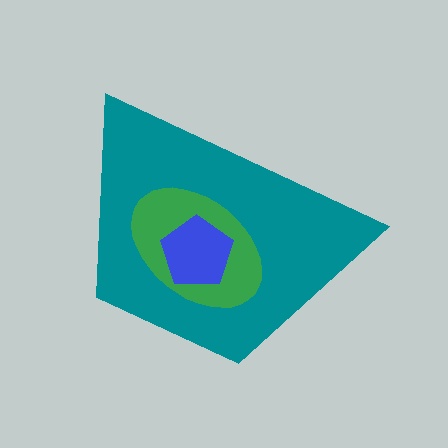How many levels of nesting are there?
3.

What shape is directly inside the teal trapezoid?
The green ellipse.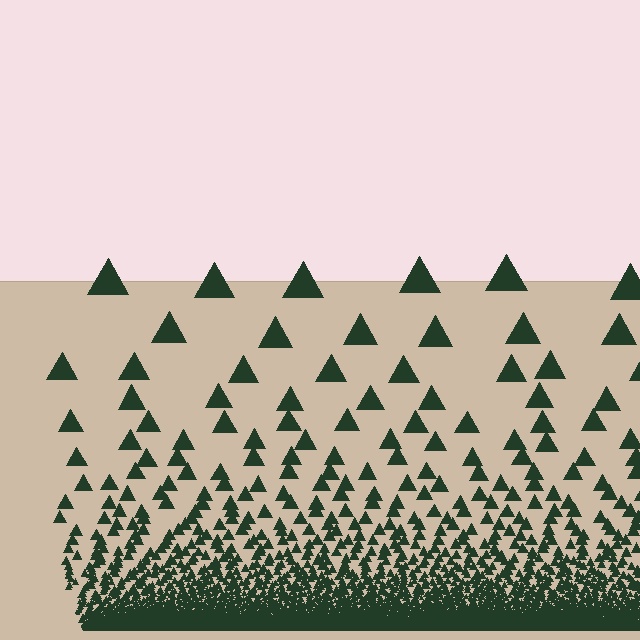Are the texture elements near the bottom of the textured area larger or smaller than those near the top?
Smaller. The gradient is inverted — elements near the bottom are smaller and denser.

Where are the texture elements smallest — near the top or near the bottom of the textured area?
Near the bottom.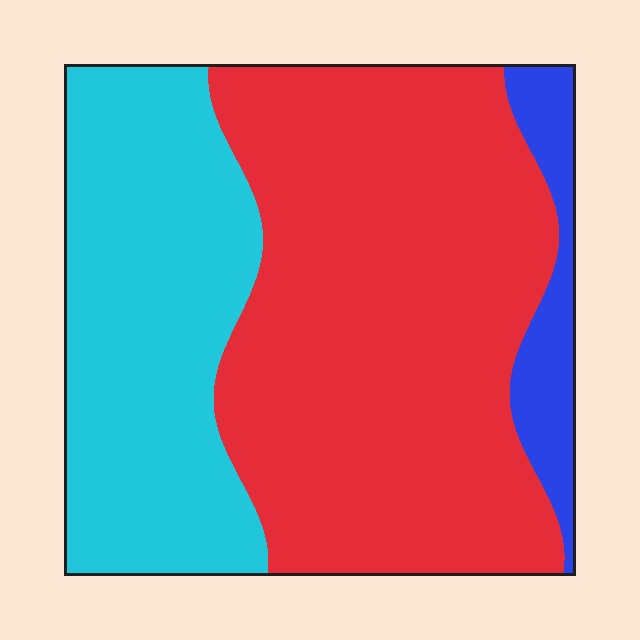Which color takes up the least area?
Blue, at roughly 10%.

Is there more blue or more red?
Red.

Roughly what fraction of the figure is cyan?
Cyan covers 34% of the figure.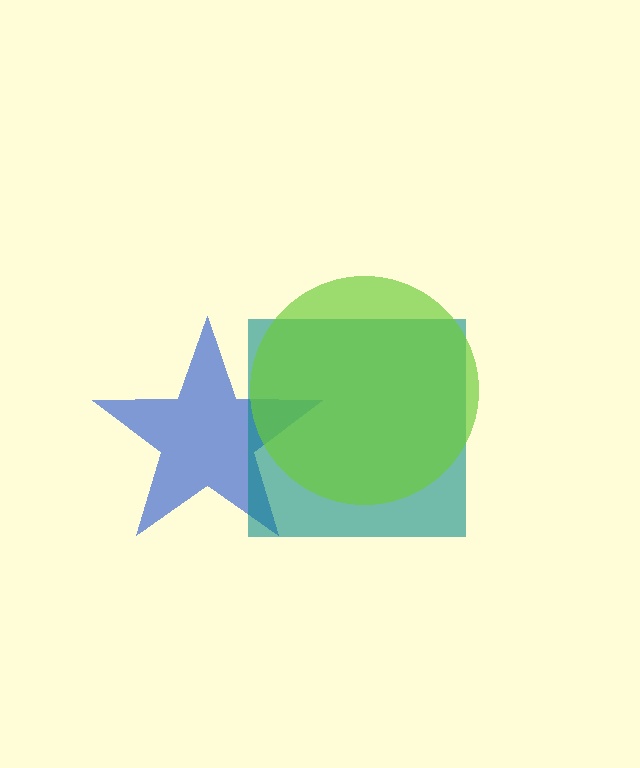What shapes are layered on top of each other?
The layered shapes are: a blue star, a teal square, a lime circle.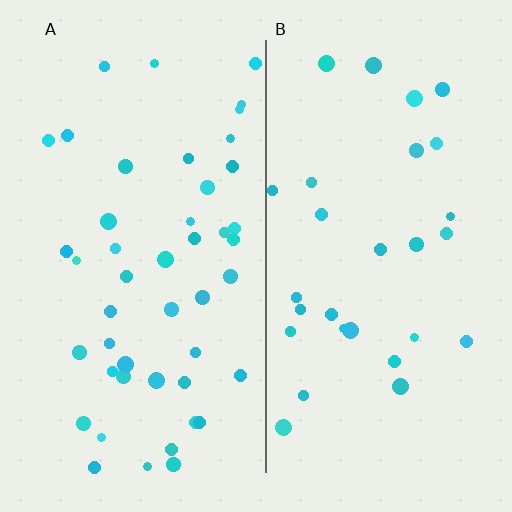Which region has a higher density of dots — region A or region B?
A (the left).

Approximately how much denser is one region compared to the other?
Approximately 1.6× — region A over region B.